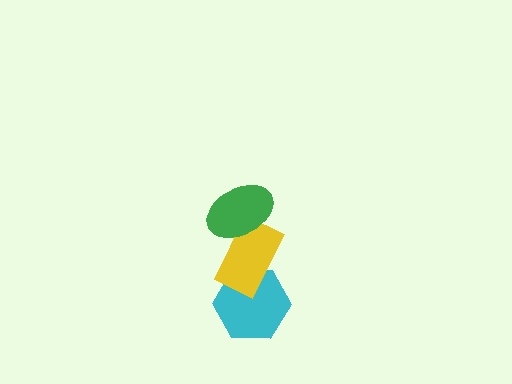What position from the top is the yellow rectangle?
The yellow rectangle is 2nd from the top.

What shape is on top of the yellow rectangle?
The green ellipse is on top of the yellow rectangle.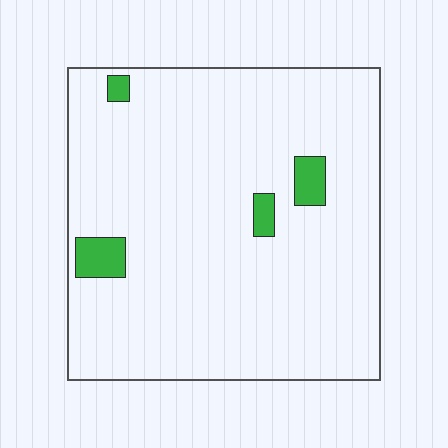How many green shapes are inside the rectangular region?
4.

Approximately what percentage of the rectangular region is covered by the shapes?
Approximately 5%.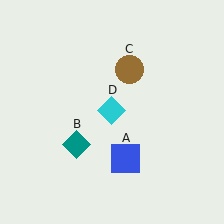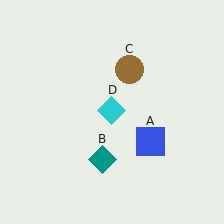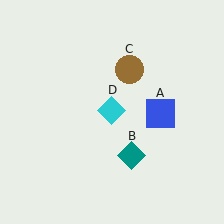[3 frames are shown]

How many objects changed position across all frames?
2 objects changed position: blue square (object A), teal diamond (object B).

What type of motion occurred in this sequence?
The blue square (object A), teal diamond (object B) rotated counterclockwise around the center of the scene.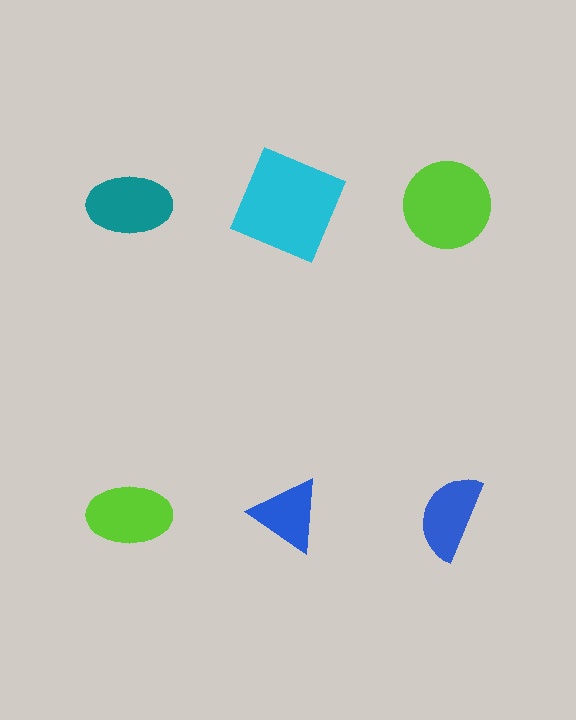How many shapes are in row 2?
3 shapes.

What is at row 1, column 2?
A cyan square.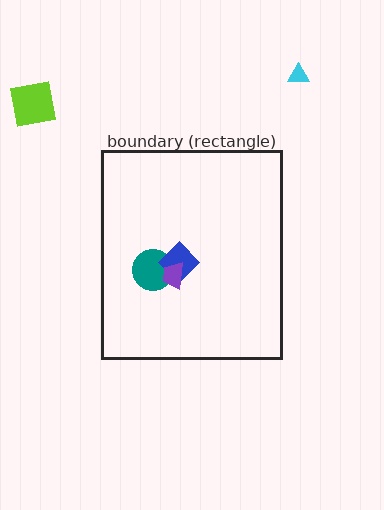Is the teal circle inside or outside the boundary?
Inside.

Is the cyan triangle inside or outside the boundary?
Outside.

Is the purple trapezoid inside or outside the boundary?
Inside.